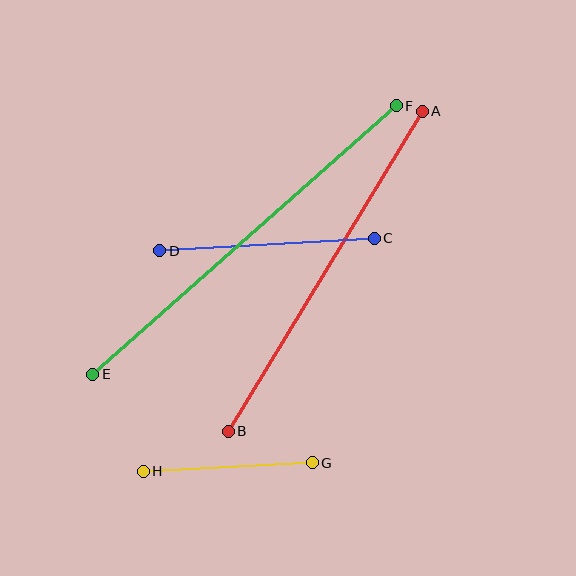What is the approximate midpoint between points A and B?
The midpoint is at approximately (325, 271) pixels.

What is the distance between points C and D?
The distance is approximately 215 pixels.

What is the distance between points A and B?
The distance is approximately 374 pixels.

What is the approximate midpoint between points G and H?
The midpoint is at approximately (228, 467) pixels.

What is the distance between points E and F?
The distance is approximately 405 pixels.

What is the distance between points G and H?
The distance is approximately 170 pixels.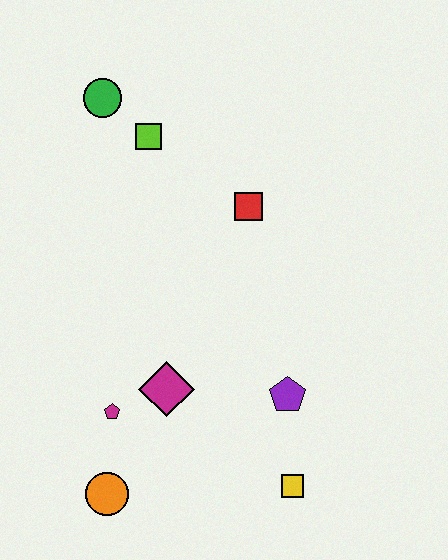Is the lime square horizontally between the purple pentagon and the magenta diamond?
No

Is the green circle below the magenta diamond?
No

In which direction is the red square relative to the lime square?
The red square is to the right of the lime square.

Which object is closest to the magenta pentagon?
The magenta diamond is closest to the magenta pentagon.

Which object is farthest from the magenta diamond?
The green circle is farthest from the magenta diamond.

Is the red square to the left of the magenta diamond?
No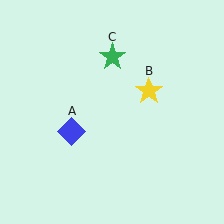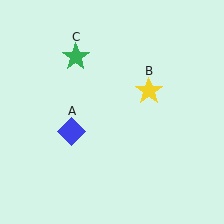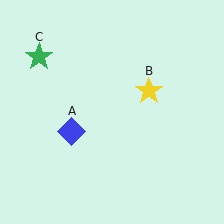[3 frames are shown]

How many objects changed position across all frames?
1 object changed position: green star (object C).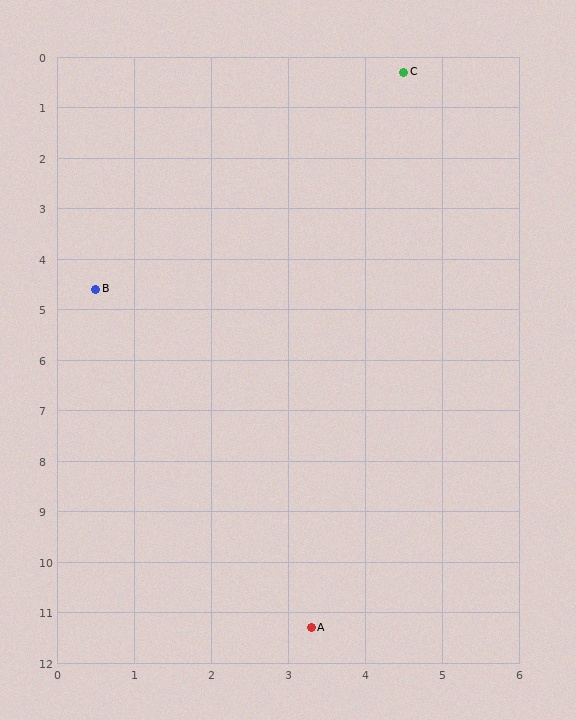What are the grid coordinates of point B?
Point B is at approximately (0.5, 4.6).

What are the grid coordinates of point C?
Point C is at approximately (4.5, 0.3).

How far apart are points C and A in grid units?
Points C and A are about 11.1 grid units apart.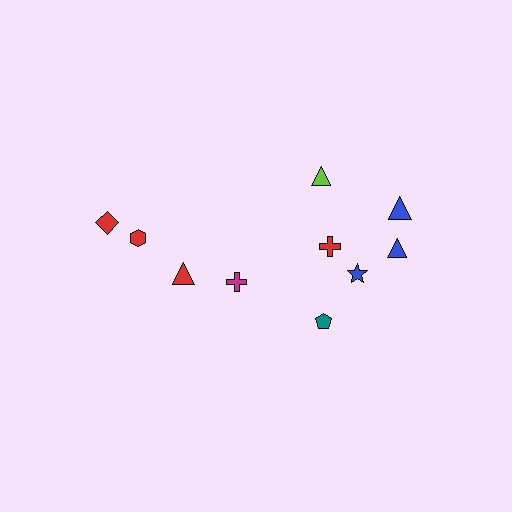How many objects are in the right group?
There are 6 objects.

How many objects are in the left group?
There are 4 objects.